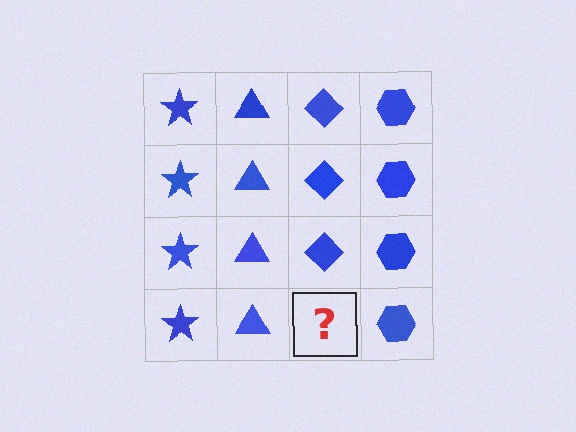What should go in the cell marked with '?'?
The missing cell should contain a blue diamond.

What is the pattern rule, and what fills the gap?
The rule is that each column has a consistent shape. The gap should be filled with a blue diamond.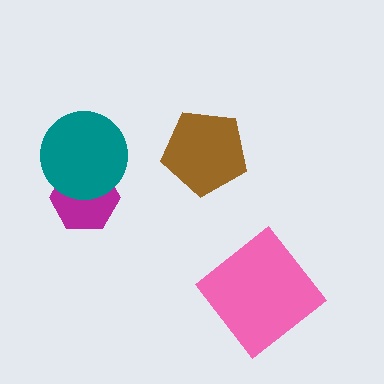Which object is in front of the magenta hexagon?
The teal circle is in front of the magenta hexagon.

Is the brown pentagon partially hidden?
No, no other shape covers it.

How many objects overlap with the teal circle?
1 object overlaps with the teal circle.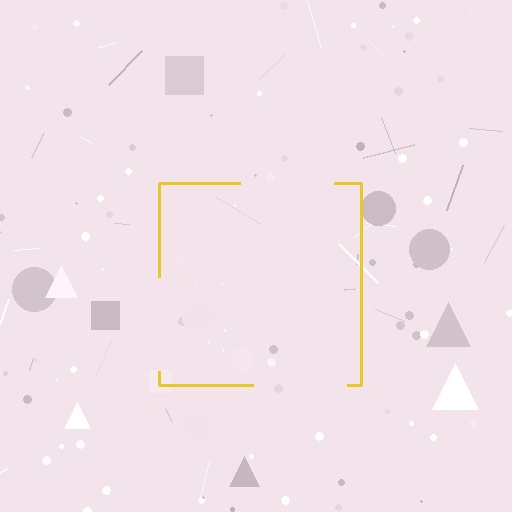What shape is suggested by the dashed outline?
The dashed outline suggests a square.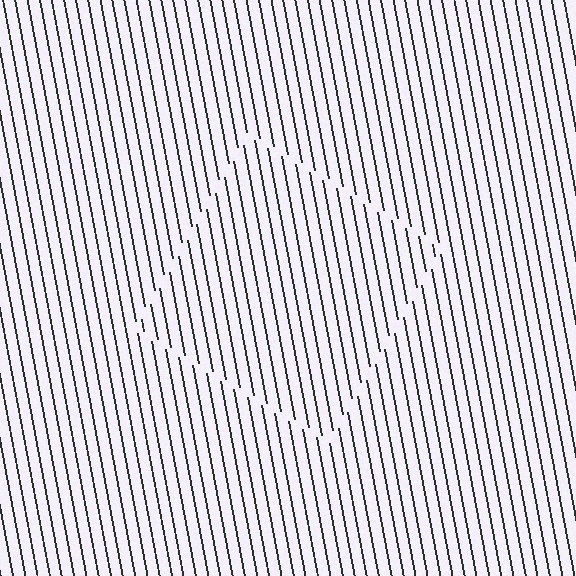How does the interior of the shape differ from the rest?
The interior of the shape contains the same grating, shifted by half a period — the contour is defined by the phase discontinuity where line-ends from the inner and outer gratings abut.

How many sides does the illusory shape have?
4 sides — the line-ends trace a square.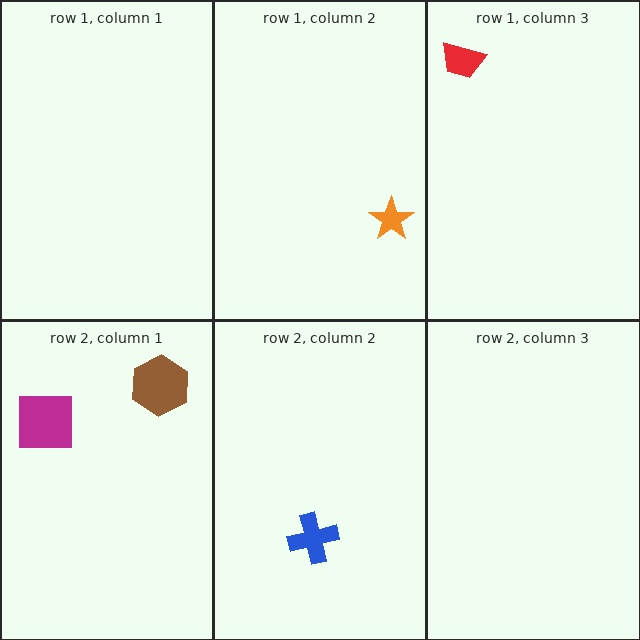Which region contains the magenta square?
The row 2, column 1 region.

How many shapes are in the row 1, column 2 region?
1.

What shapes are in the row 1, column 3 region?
The red trapezoid.